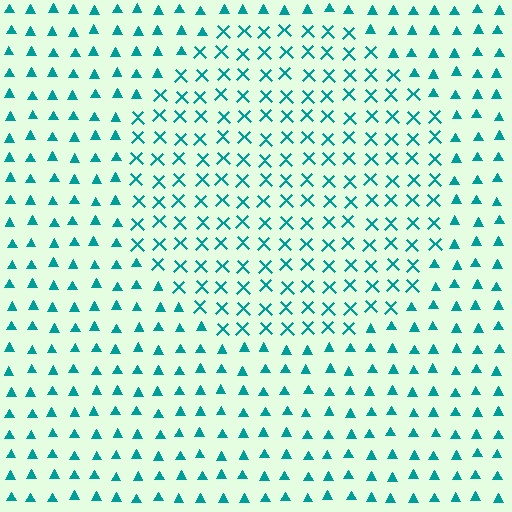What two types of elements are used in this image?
The image uses X marks inside the circle region and triangles outside it.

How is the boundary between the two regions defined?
The boundary is defined by a change in element shape: X marks inside vs. triangles outside. All elements share the same color and spacing.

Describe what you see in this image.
The image is filled with small teal elements arranged in a uniform grid. A circle-shaped region contains X marks, while the surrounding area contains triangles. The boundary is defined purely by the change in element shape.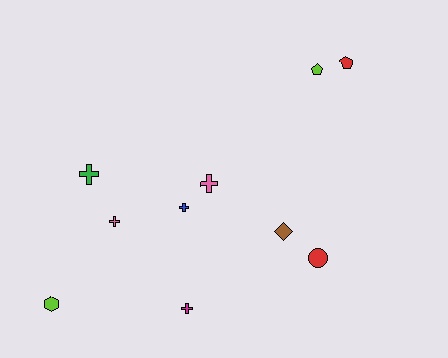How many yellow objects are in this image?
There are no yellow objects.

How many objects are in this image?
There are 10 objects.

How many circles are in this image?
There is 1 circle.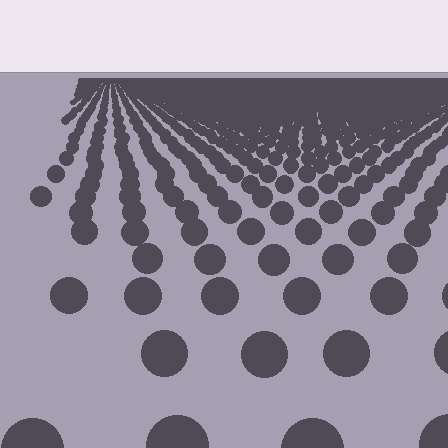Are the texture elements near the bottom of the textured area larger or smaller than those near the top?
Larger. Near the bottom, elements are closer to the viewer and appear at a bigger on-screen size.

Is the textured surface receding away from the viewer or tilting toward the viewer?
The surface is receding away from the viewer. Texture elements get smaller and denser toward the top.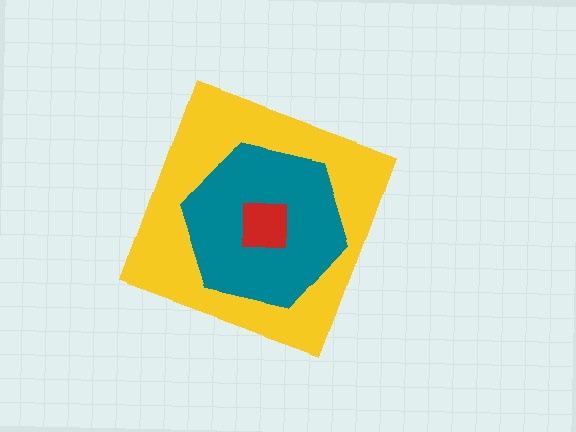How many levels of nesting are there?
3.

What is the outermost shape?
The yellow diamond.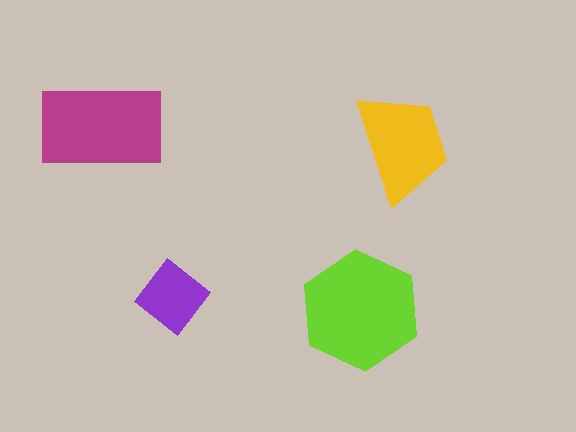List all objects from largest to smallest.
The lime hexagon, the magenta rectangle, the yellow trapezoid, the purple diamond.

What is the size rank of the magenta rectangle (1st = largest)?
2nd.